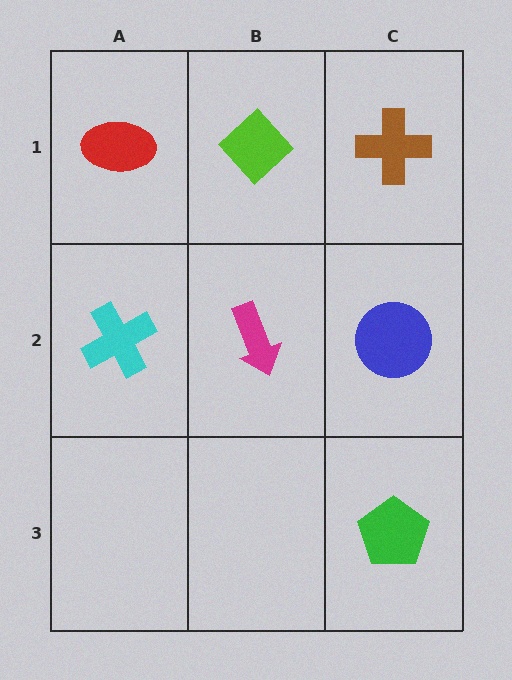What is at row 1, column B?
A lime diamond.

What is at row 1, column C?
A brown cross.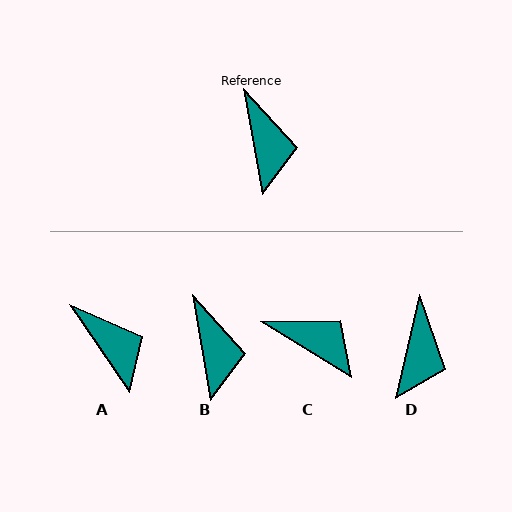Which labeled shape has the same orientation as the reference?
B.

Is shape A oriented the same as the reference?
No, it is off by about 24 degrees.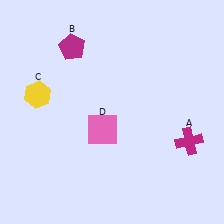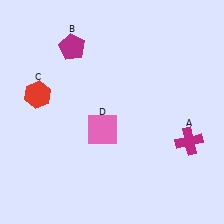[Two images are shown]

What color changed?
The hexagon (C) changed from yellow in Image 1 to red in Image 2.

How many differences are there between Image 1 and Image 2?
There is 1 difference between the two images.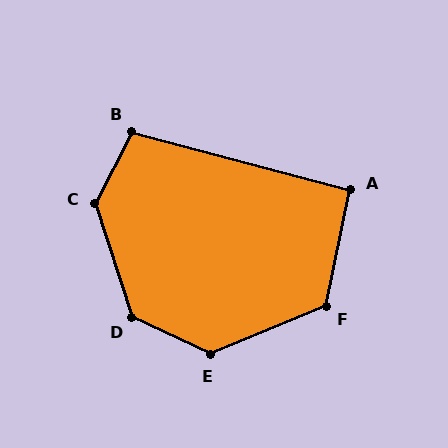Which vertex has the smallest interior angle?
A, at approximately 93 degrees.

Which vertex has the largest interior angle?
C, at approximately 135 degrees.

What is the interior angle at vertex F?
Approximately 125 degrees (obtuse).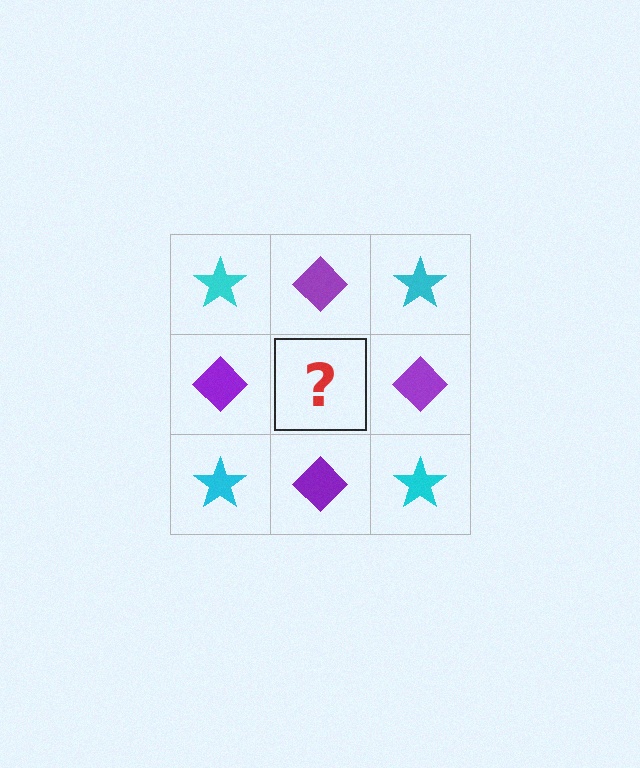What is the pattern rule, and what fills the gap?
The rule is that it alternates cyan star and purple diamond in a checkerboard pattern. The gap should be filled with a cyan star.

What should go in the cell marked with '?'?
The missing cell should contain a cyan star.